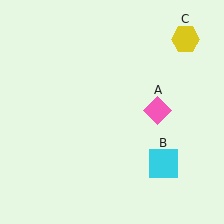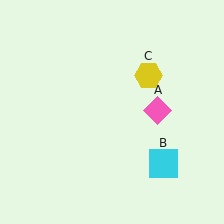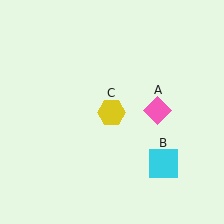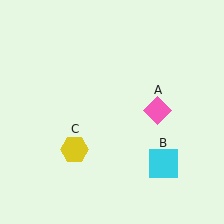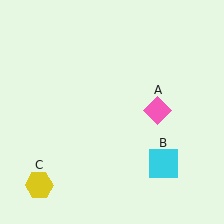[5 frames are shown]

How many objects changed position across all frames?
1 object changed position: yellow hexagon (object C).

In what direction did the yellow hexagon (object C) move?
The yellow hexagon (object C) moved down and to the left.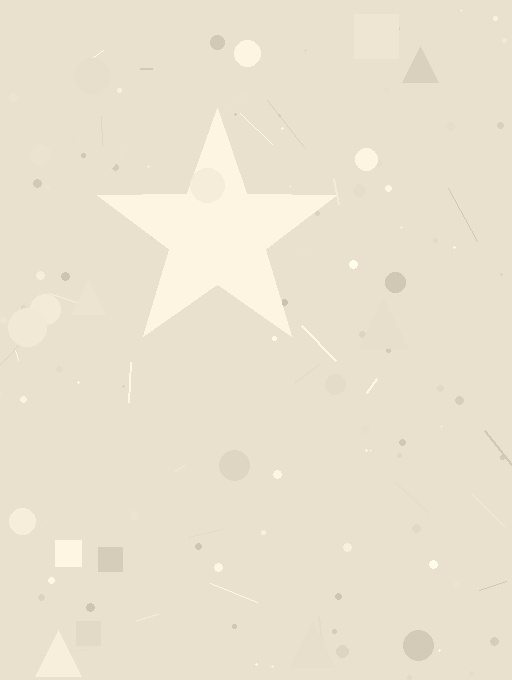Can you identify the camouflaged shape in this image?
The camouflaged shape is a star.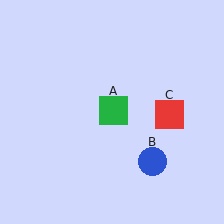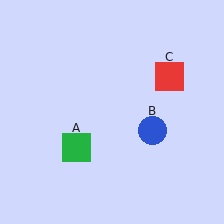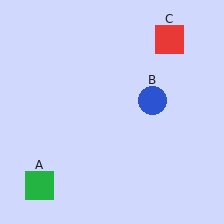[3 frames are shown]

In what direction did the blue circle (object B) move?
The blue circle (object B) moved up.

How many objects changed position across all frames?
3 objects changed position: green square (object A), blue circle (object B), red square (object C).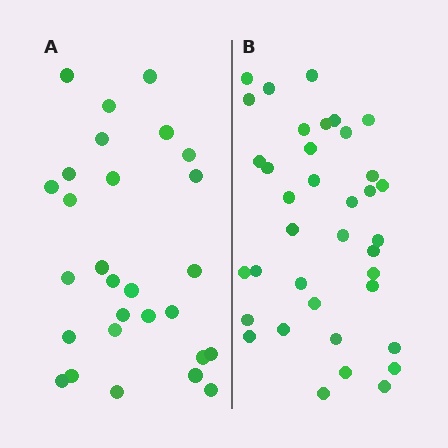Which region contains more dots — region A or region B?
Region B (the right region) has more dots.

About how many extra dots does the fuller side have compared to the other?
Region B has roughly 8 or so more dots than region A.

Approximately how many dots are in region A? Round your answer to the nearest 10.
About 30 dots. (The exact count is 28, which rounds to 30.)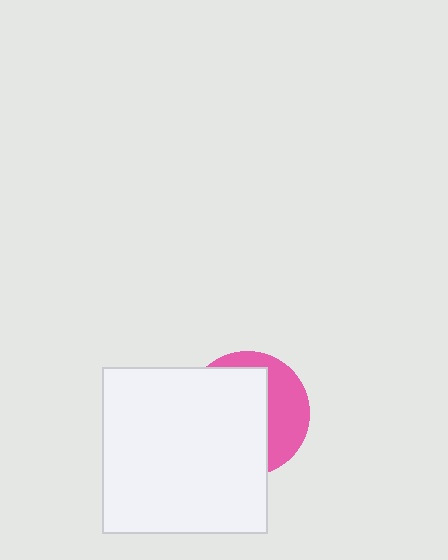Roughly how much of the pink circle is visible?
A small part of it is visible (roughly 36%).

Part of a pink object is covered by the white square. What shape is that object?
It is a circle.